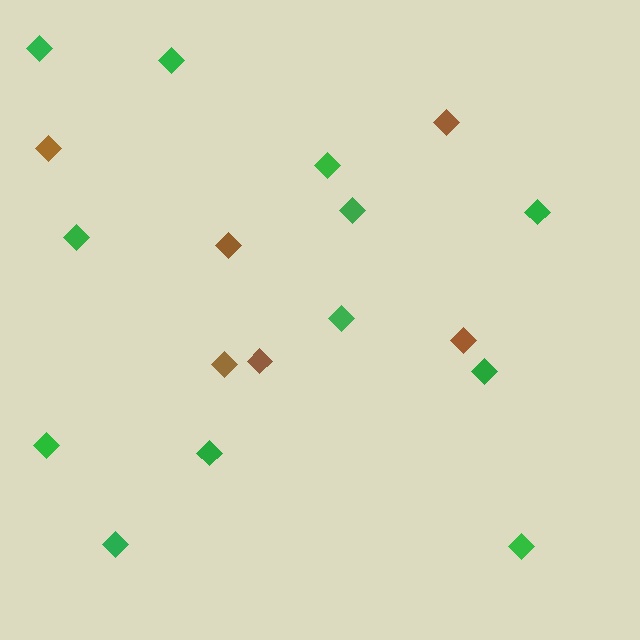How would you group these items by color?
There are 2 groups: one group of brown diamonds (6) and one group of green diamonds (12).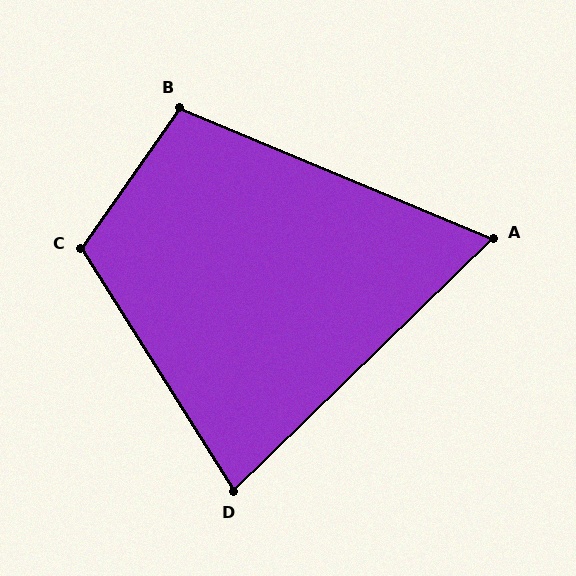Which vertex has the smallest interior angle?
A, at approximately 67 degrees.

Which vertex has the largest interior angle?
C, at approximately 113 degrees.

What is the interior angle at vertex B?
Approximately 102 degrees (obtuse).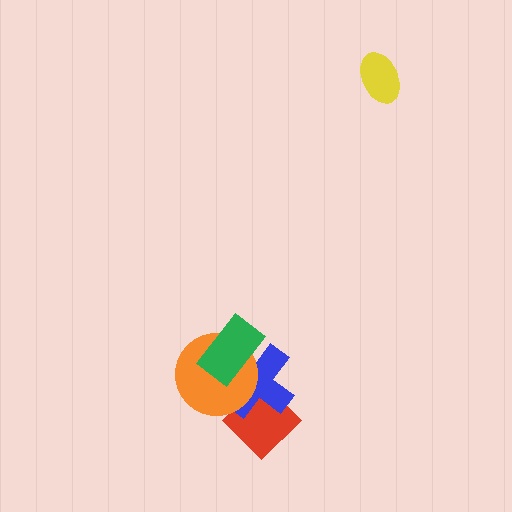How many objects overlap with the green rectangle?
2 objects overlap with the green rectangle.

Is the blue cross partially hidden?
Yes, it is partially covered by another shape.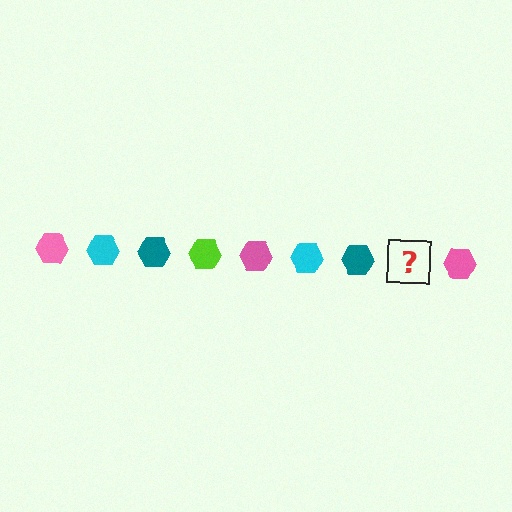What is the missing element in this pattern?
The missing element is a lime hexagon.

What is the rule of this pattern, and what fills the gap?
The rule is that the pattern cycles through pink, cyan, teal, lime hexagons. The gap should be filled with a lime hexagon.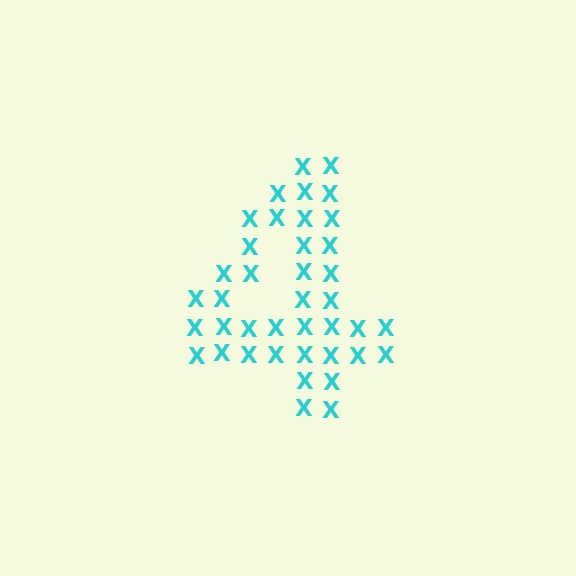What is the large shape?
The large shape is the digit 4.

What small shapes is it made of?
It is made of small letter X's.